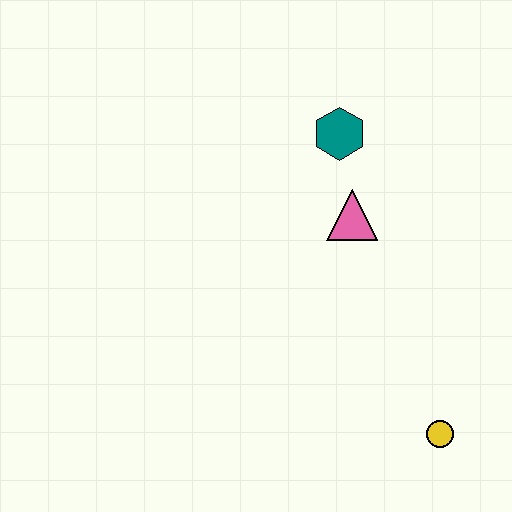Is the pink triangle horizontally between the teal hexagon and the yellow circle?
Yes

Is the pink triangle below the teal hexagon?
Yes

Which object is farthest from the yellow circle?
The teal hexagon is farthest from the yellow circle.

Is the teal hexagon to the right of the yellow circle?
No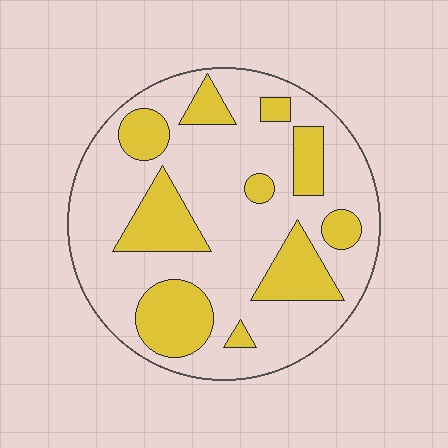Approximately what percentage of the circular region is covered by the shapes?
Approximately 30%.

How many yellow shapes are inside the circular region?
10.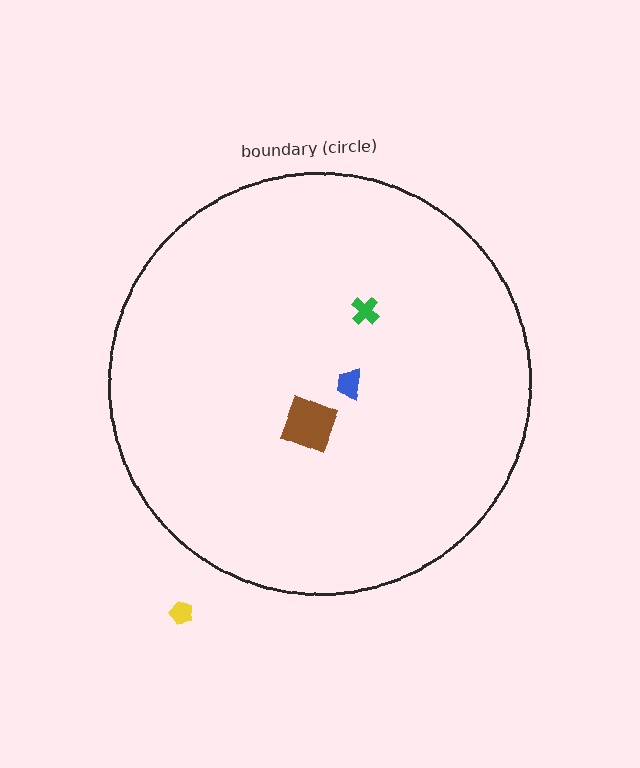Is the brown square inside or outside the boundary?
Inside.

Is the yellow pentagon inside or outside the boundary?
Outside.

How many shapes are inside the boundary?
3 inside, 1 outside.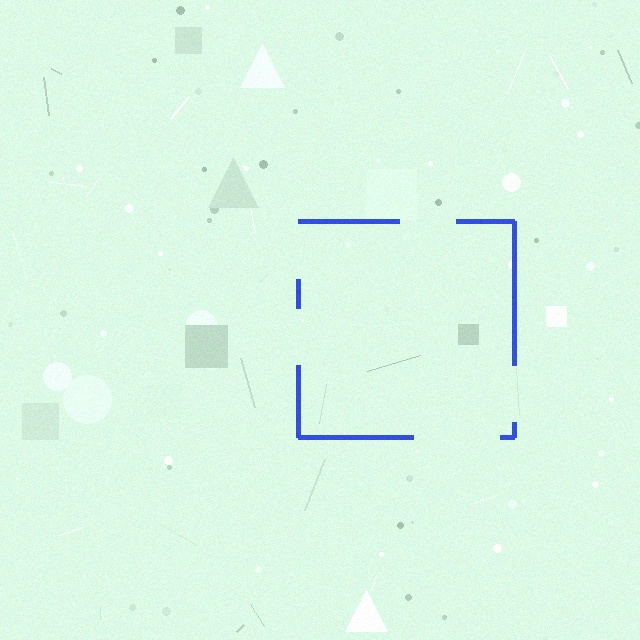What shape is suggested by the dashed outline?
The dashed outline suggests a square.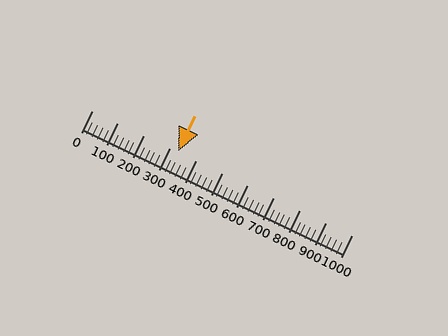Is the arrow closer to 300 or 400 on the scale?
The arrow is closer to 300.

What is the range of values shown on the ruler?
The ruler shows values from 0 to 1000.